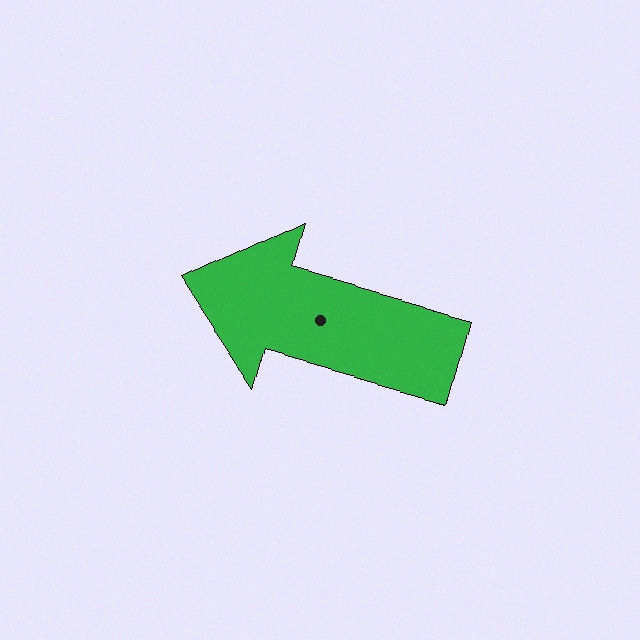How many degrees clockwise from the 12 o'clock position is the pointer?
Approximately 286 degrees.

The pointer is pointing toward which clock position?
Roughly 10 o'clock.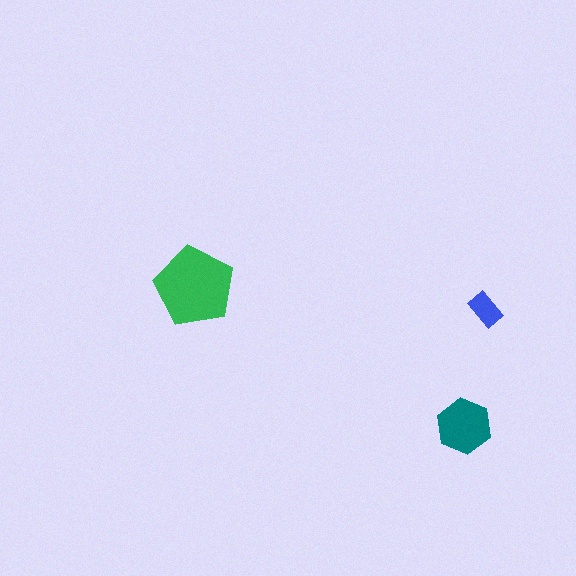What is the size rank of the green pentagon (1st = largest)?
1st.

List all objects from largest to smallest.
The green pentagon, the teal hexagon, the blue rectangle.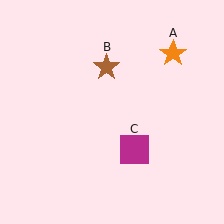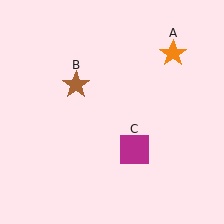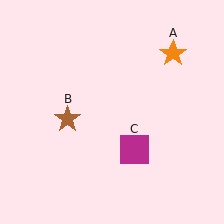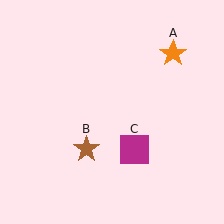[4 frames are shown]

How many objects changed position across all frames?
1 object changed position: brown star (object B).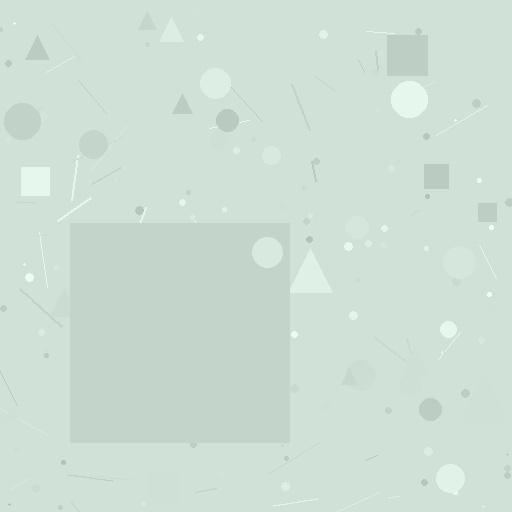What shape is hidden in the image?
A square is hidden in the image.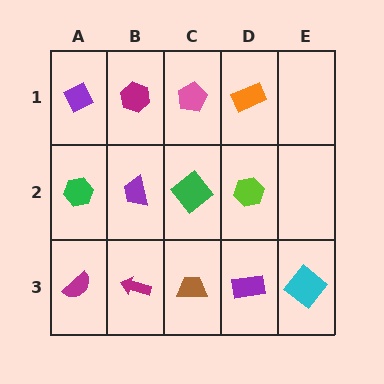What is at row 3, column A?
A magenta semicircle.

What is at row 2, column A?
A green hexagon.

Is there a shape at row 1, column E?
No, that cell is empty.